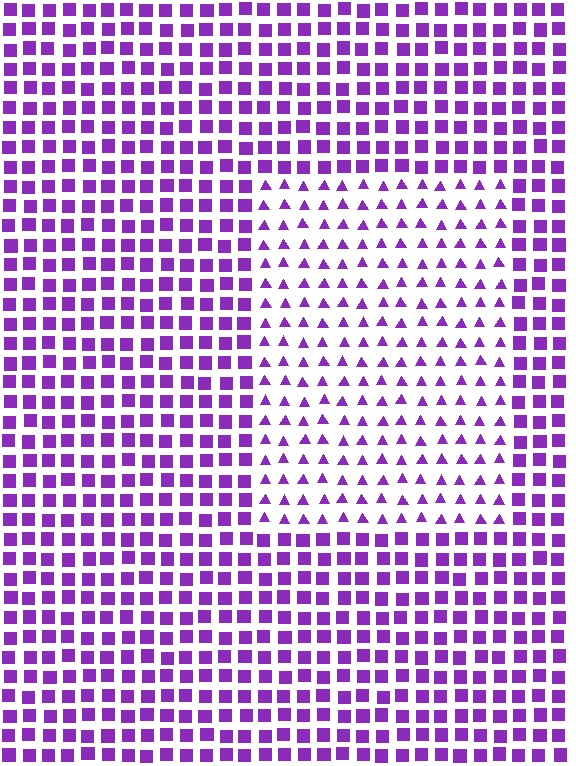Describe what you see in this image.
The image is filled with small purple elements arranged in a uniform grid. A rectangle-shaped region contains triangles, while the surrounding area contains squares. The boundary is defined purely by the change in element shape.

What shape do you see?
I see a rectangle.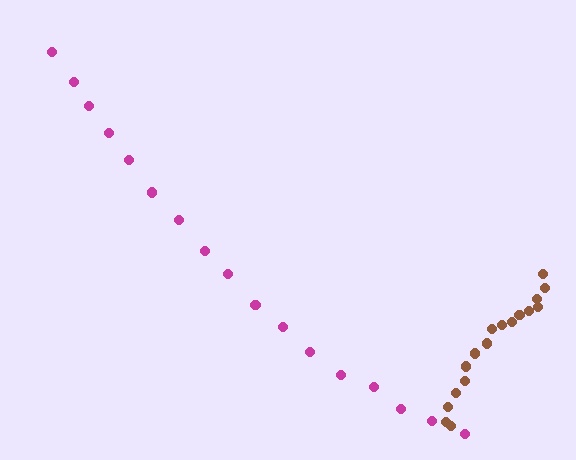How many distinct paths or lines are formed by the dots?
There are 2 distinct paths.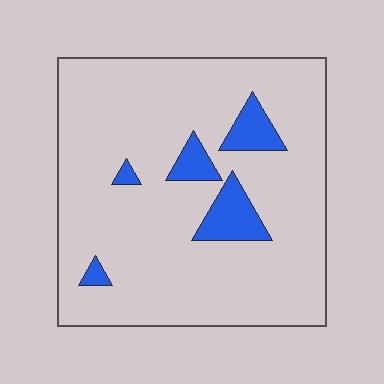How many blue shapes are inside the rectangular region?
5.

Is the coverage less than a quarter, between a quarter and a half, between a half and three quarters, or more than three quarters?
Less than a quarter.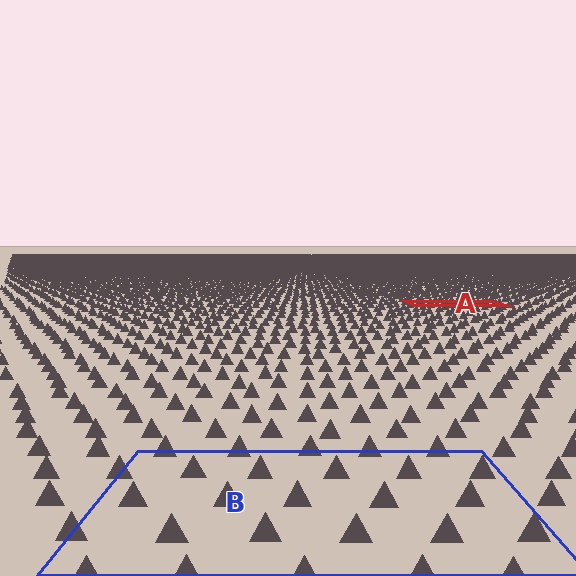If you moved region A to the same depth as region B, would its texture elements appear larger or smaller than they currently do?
They would appear larger. At a closer depth, the same texture elements are projected at a bigger on-screen size.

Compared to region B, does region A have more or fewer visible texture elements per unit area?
Region A has more texture elements per unit area — they are packed more densely because it is farther away.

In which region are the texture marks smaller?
The texture marks are smaller in region A, because it is farther away.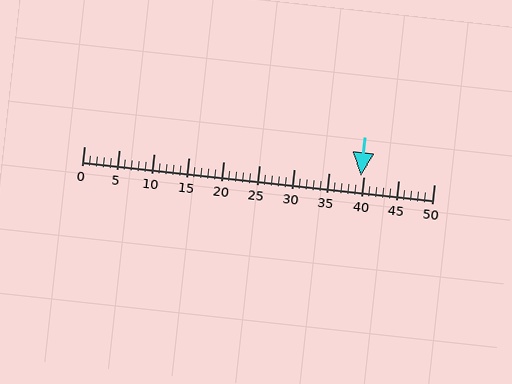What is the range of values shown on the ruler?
The ruler shows values from 0 to 50.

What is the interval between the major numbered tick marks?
The major tick marks are spaced 5 units apart.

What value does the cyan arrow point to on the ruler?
The cyan arrow points to approximately 40.